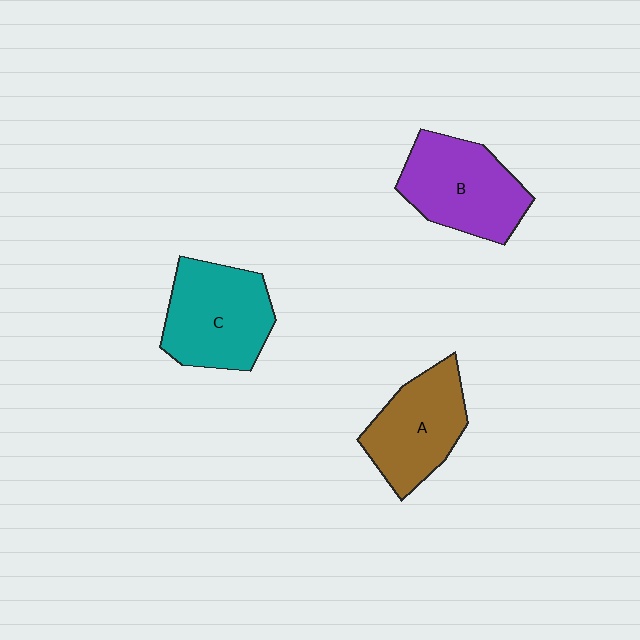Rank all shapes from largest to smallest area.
From largest to smallest: C (teal), B (purple), A (brown).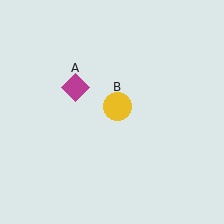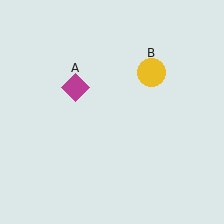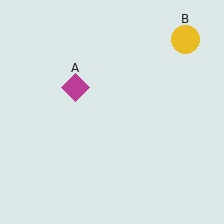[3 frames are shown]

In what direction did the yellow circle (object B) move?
The yellow circle (object B) moved up and to the right.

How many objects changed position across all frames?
1 object changed position: yellow circle (object B).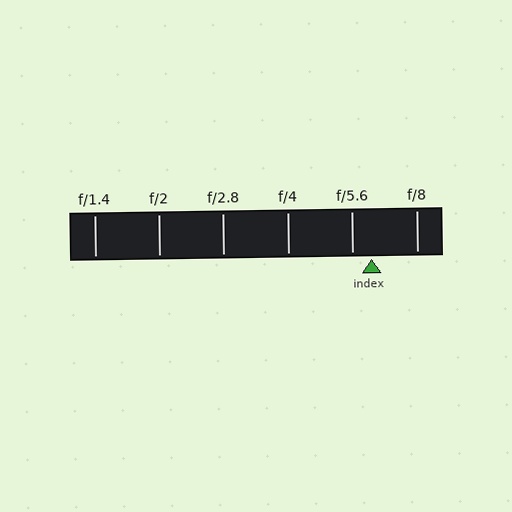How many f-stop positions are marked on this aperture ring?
There are 6 f-stop positions marked.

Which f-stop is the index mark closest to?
The index mark is closest to f/5.6.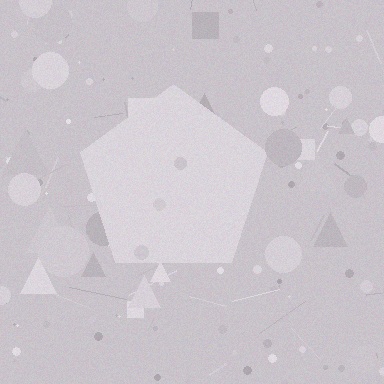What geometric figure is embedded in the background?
A pentagon is embedded in the background.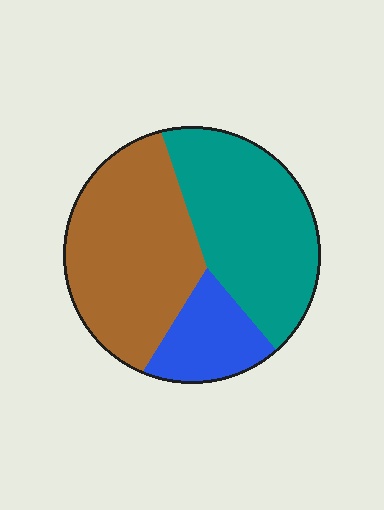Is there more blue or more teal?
Teal.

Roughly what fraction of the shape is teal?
Teal takes up about two fifths (2/5) of the shape.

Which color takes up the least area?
Blue, at roughly 15%.